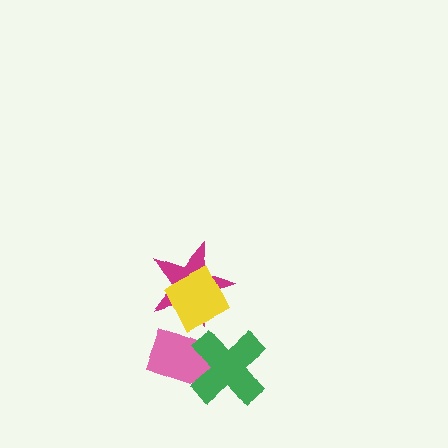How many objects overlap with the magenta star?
1 object overlaps with the magenta star.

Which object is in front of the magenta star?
The yellow diamond is in front of the magenta star.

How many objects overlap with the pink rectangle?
2 objects overlap with the pink rectangle.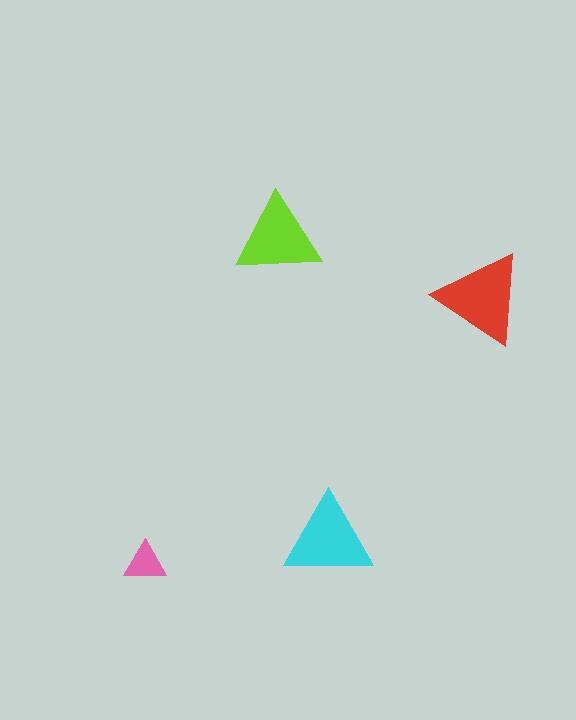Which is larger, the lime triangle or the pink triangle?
The lime one.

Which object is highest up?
The lime triangle is topmost.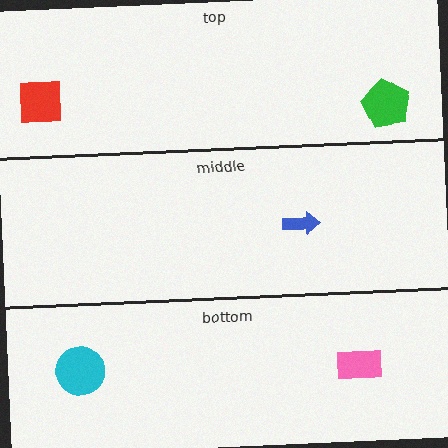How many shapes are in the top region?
2.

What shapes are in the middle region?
The blue arrow.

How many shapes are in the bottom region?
2.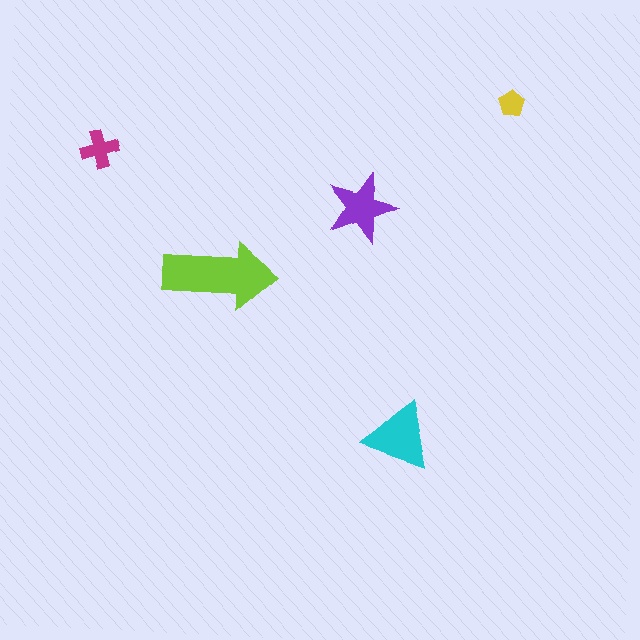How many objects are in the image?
There are 5 objects in the image.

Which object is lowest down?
The cyan triangle is bottommost.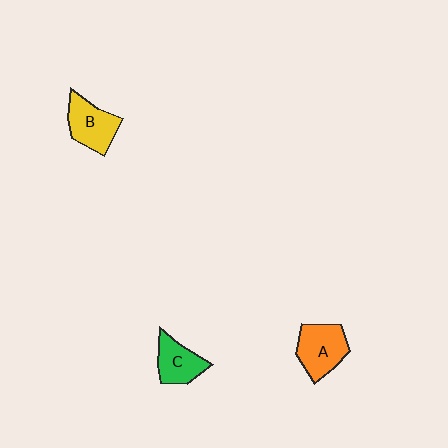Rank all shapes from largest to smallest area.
From largest to smallest: A (orange), B (yellow), C (green).